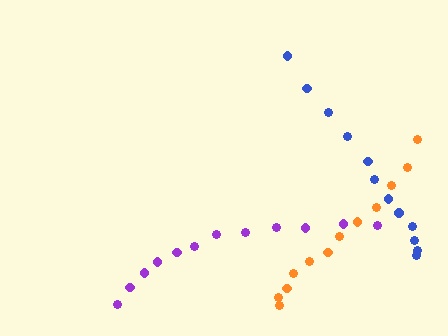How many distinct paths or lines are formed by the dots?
There are 3 distinct paths.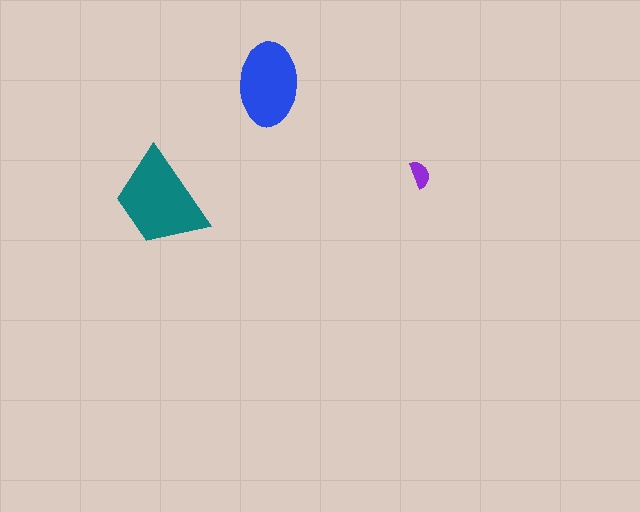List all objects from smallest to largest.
The purple semicircle, the blue ellipse, the teal trapezoid.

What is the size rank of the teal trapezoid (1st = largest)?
1st.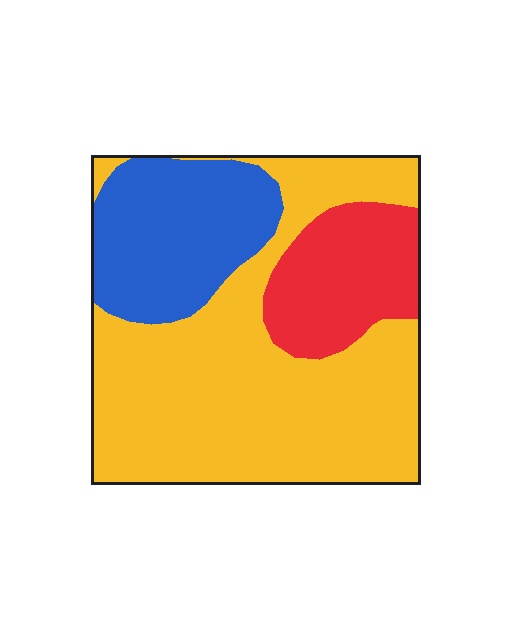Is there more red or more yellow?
Yellow.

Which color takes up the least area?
Red, at roughly 15%.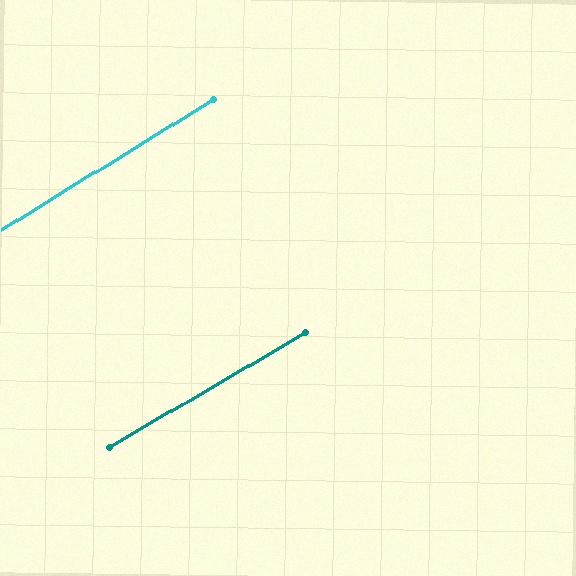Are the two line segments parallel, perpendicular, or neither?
Parallel — their directions differ by only 1.4°.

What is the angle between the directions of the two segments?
Approximately 1 degree.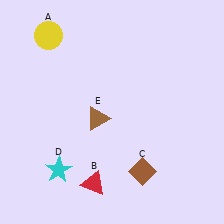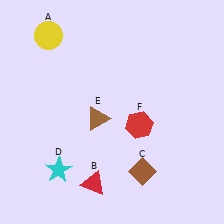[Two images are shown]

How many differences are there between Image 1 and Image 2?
There is 1 difference between the two images.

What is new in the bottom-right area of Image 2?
A red hexagon (F) was added in the bottom-right area of Image 2.